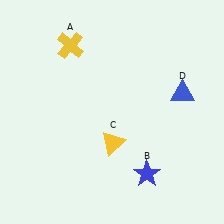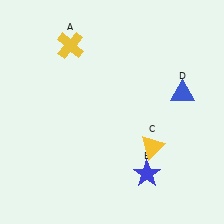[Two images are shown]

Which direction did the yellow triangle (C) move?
The yellow triangle (C) moved right.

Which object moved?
The yellow triangle (C) moved right.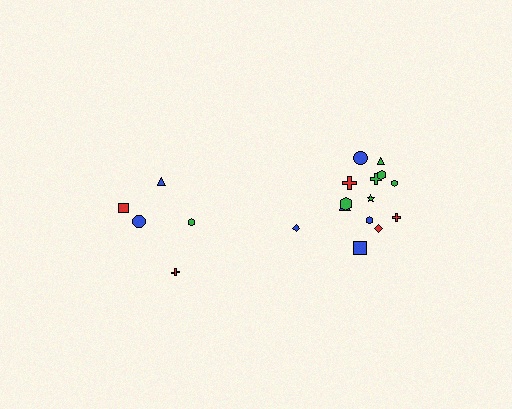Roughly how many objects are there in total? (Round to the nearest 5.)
Roughly 20 objects in total.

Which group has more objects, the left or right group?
The right group.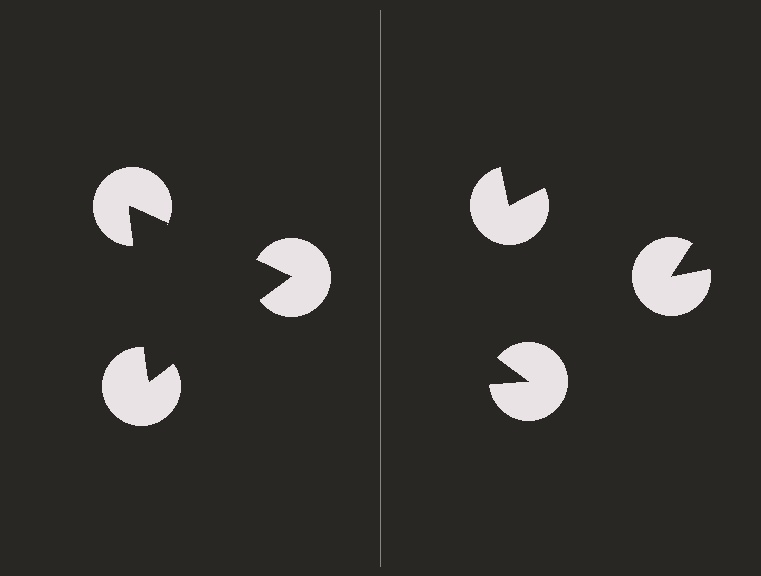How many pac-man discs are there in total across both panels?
6 — 3 on each side.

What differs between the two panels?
The pac-man discs are positioned identically on both sides; only the wedge orientations differ. On the left they align to a triangle; on the right they are misaligned.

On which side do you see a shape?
An illusory triangle appears on the left side. On the right side the wedge cuts are rotated, so no coherent shape forms.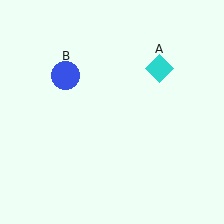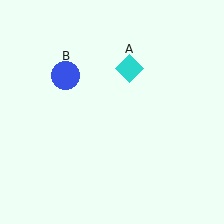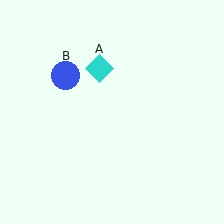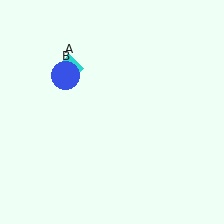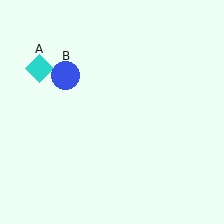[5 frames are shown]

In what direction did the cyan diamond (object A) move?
The cyan diamond (object A) moved left.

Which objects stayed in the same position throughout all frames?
Blue circle (object B) remained stationary.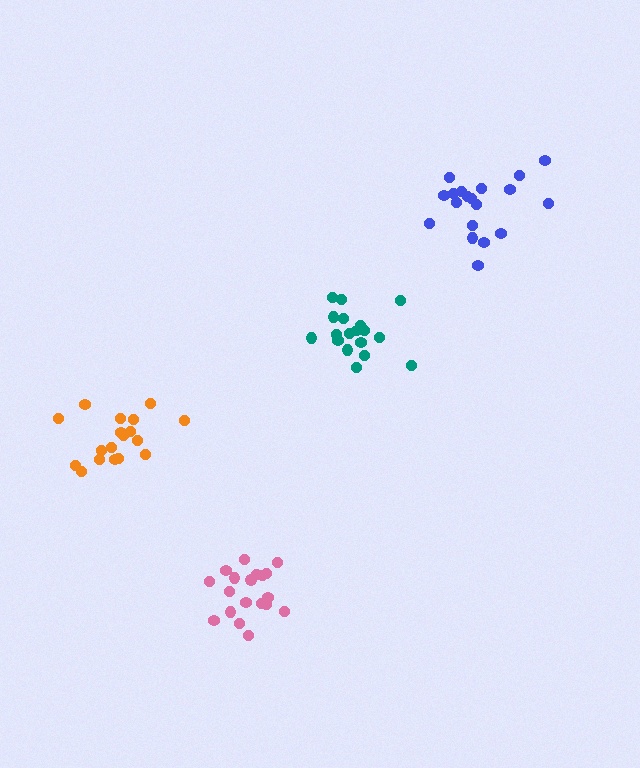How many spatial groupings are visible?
There are 4 spatial groupings.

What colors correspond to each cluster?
The clusters are colored: pink, teal, blue, orange.